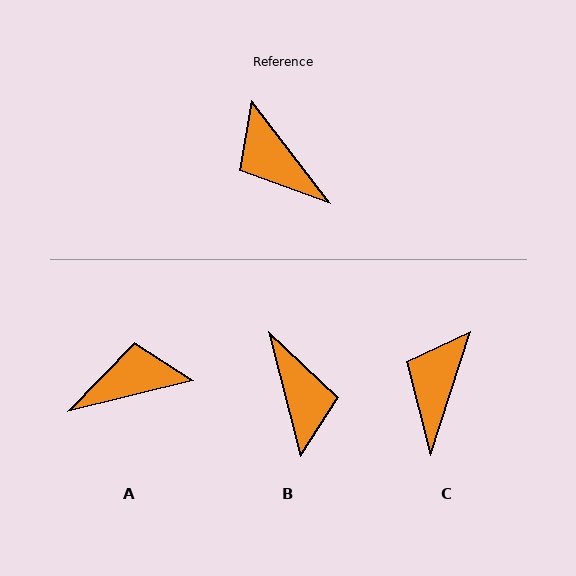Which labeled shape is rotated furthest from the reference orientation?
B, about 156 degrees away.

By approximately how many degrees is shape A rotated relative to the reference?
Approximately 114 degrees clockwise.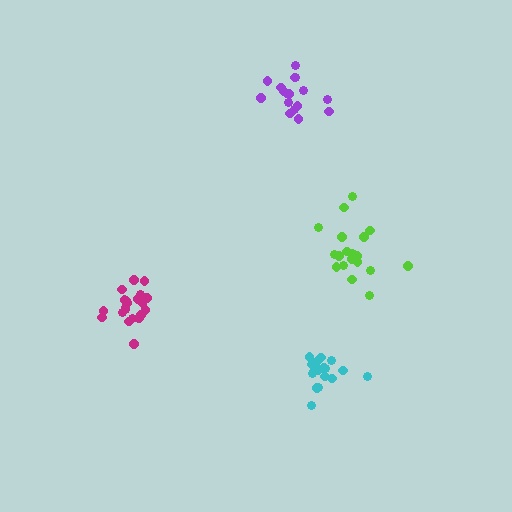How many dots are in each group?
Group 1: 17 dots, Group 2: 17 dots, Group 3: 19 dots, Group 4: 21 dots (74 total).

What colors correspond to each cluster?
The clusters are colored: cyan, purple, lime, magenta.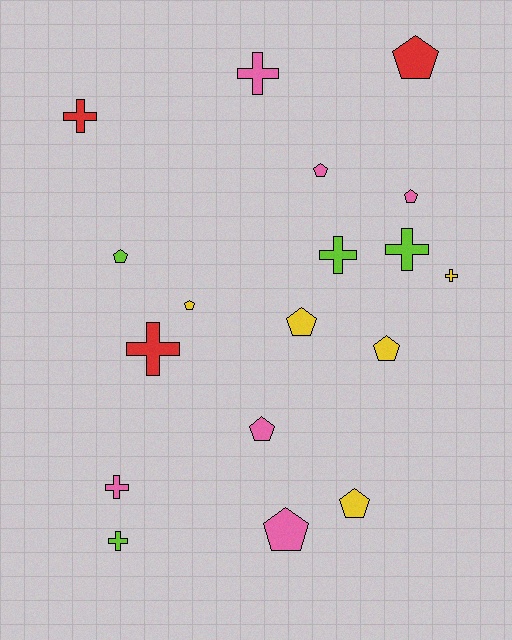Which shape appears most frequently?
Pentagon, with 10 objects.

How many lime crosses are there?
There are 3 lime crosses.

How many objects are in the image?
There are 18 objects.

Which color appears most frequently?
Pink, with 6 objects.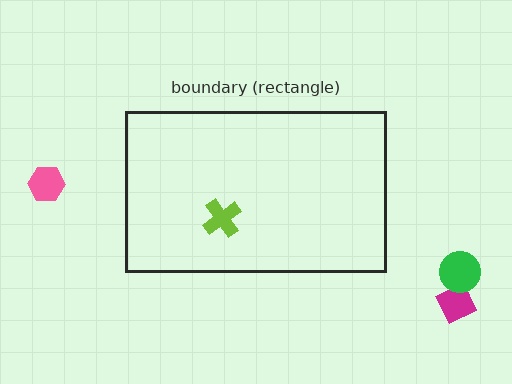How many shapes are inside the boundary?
1 inside, 3 outside.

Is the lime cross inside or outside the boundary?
Inside.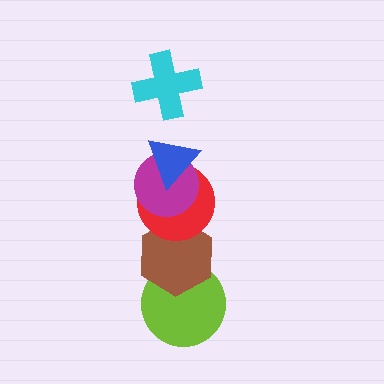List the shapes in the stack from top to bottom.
From top to bottom: the cyan cross, the blue triangle, the magenta circle, the red circle, the brown hexagon, the lime circle.